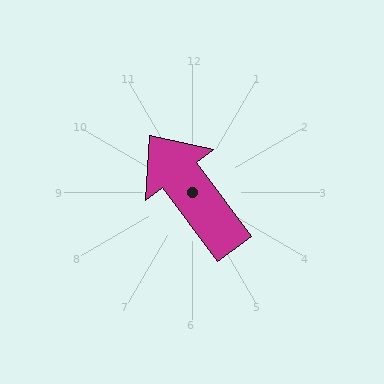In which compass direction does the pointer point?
Northwest.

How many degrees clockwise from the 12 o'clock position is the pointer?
Approximately 323 degrees.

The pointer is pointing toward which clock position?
Roughly 11 o'clock.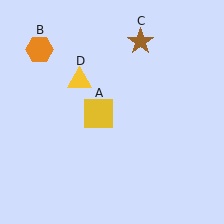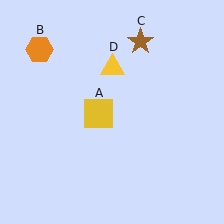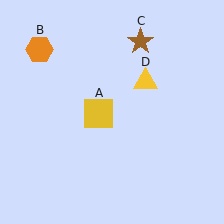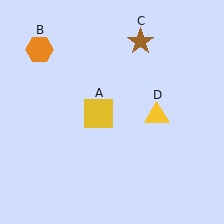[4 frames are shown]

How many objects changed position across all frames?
1 object changed position: yellow triangle (object D).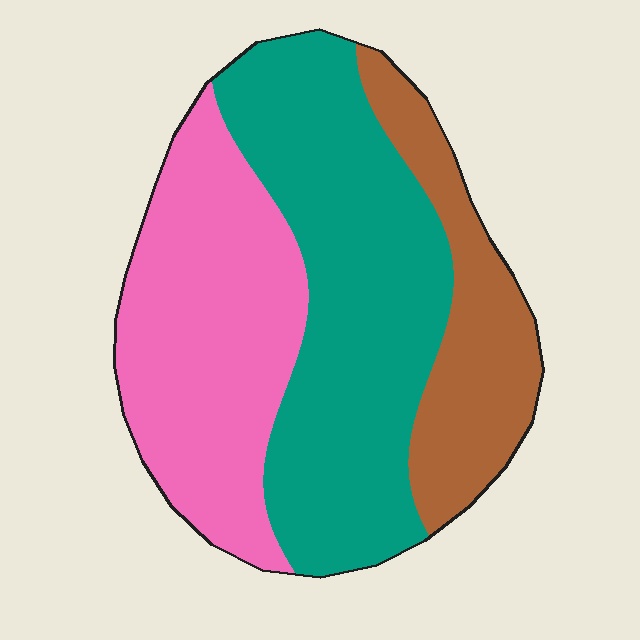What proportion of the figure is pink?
Pink covers about 35% of the figure.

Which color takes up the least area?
Brown, at roughly 20%.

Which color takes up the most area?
Teal, at roughly 45%.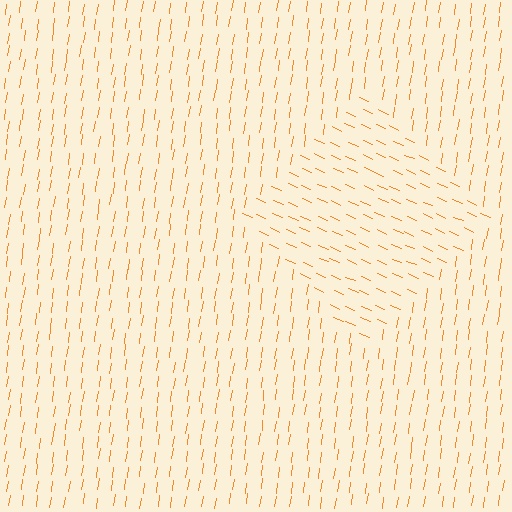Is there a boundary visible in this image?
Yes, there is a texture boundary formed by a change in line orientation.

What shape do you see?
I see a diamond.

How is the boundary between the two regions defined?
The boundary is defined purely by a change in line orientation (approximately 75 degrees difference). All lines are the same color and thickness.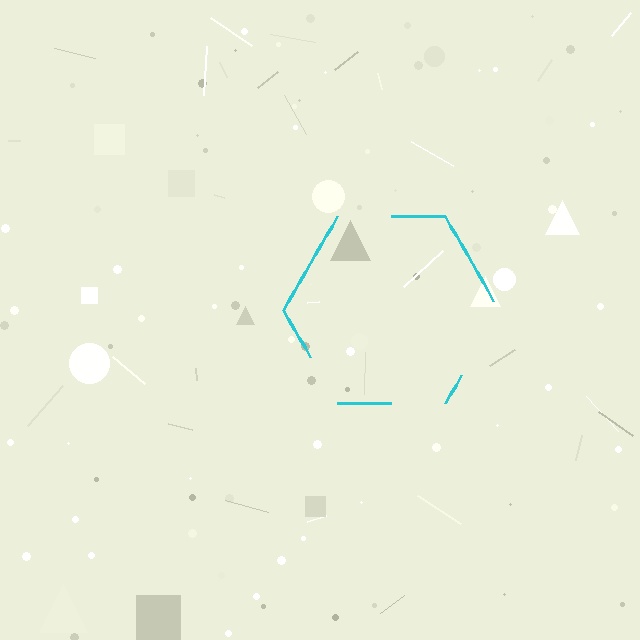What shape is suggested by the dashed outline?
The dashed outline suggests a hexagon.